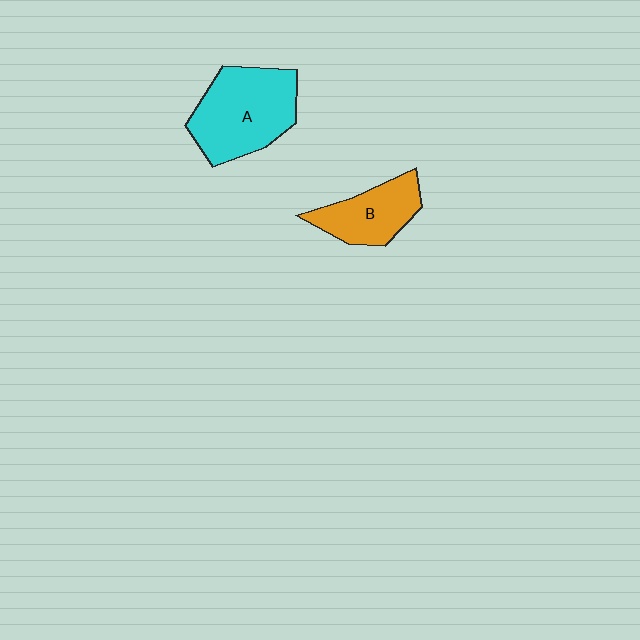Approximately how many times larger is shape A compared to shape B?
Approximately 1.6 times.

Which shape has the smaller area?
Shape B (orange).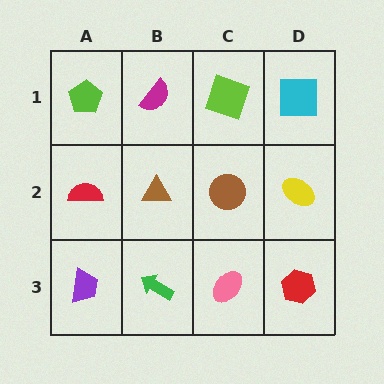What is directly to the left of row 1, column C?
A magenta semicircle.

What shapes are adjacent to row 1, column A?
A red semicircle (row 2, column A), a magenta semicircle (row 1, column B).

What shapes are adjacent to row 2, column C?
A lime square (row 1, column C), a pink ellipse (row 3, column C), a brown triangle (row 2, column B), a yellow ellipse (row 2, column D).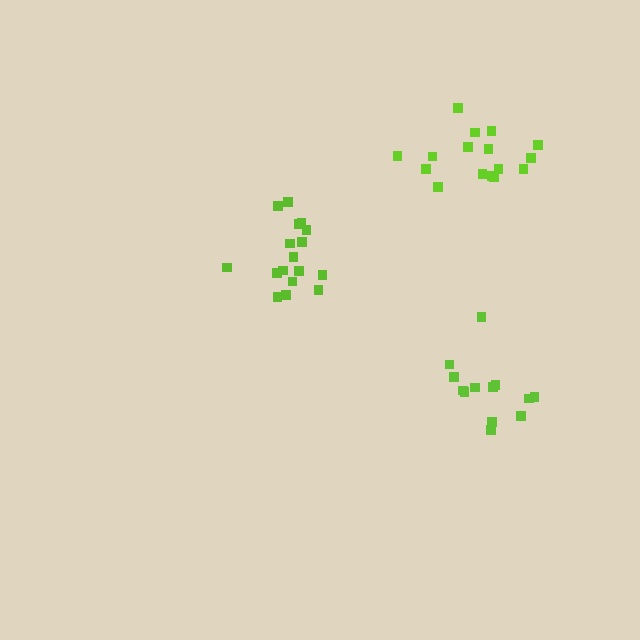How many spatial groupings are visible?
There are 3 spatial groupings.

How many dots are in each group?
Group 1: 17 dots, Group 2: 13 dots, Group 3: 16 dots (46 total).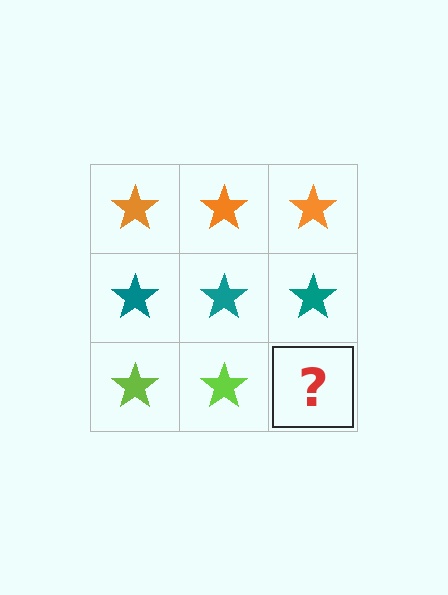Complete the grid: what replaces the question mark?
The question mark should be replaced with a lime star.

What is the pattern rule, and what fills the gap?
The rule is that each row has a consistent color. The gap should be filled with a lime star.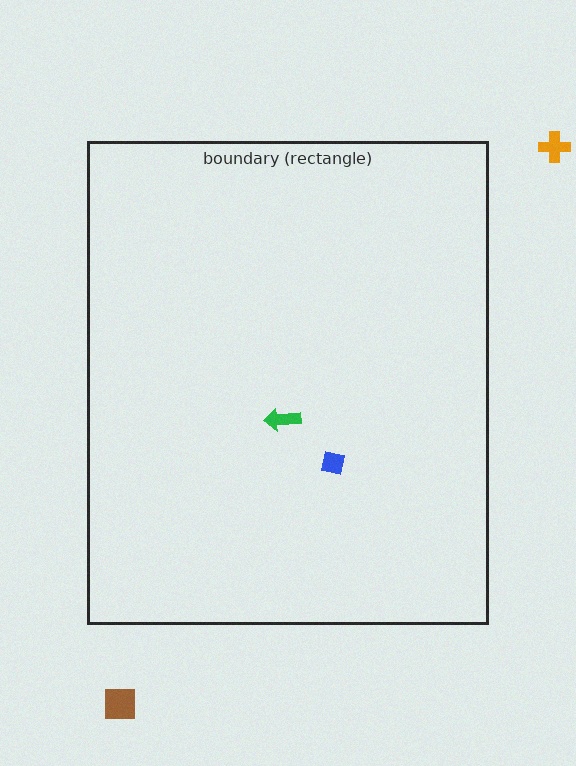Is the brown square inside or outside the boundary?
Outside.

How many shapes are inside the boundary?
2 inside, 2 outside.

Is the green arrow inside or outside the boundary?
Inside.